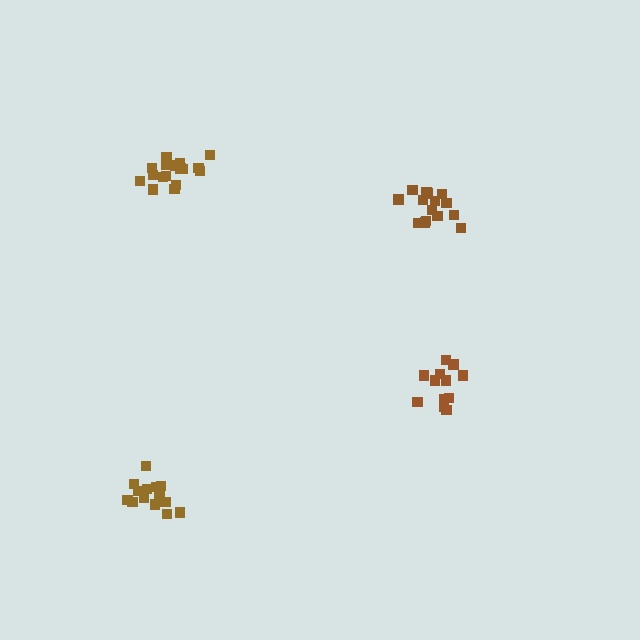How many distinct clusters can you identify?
There are 4 distinct clusters.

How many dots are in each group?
Group 1: 12 dots, Group 2: 15 dots, Group 3: 17 dots, Group 4: 15 dots (59 total).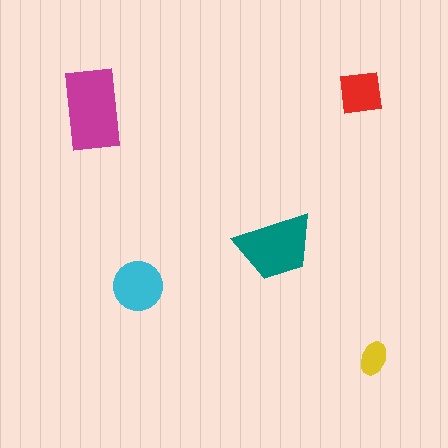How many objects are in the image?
There are 5 objects in the image.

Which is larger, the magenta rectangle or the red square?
The magenta rectangle.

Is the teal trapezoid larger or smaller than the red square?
Larger.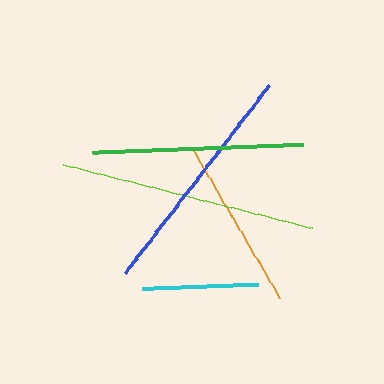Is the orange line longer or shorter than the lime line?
The lime line is longer than the orange line.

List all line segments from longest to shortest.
From longest to shortest: lime, blue, green, orange, cyan.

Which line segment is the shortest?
The cyan line is the shortest at approximately 116 pixels.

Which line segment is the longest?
The lime line is the longest at approximately 258 pixels.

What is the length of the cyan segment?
The cyan segment is approximately 116 pixels long.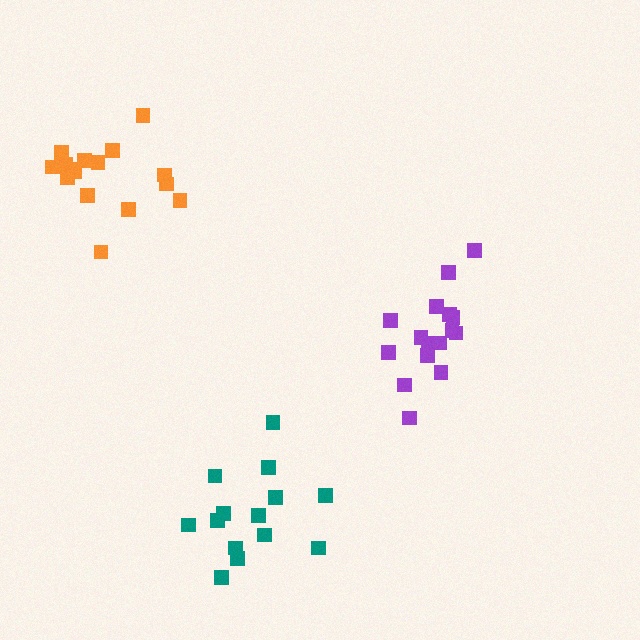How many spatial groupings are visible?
There are 3 spatial groupings.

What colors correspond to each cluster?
The clusters are colored: orange, purple, teal.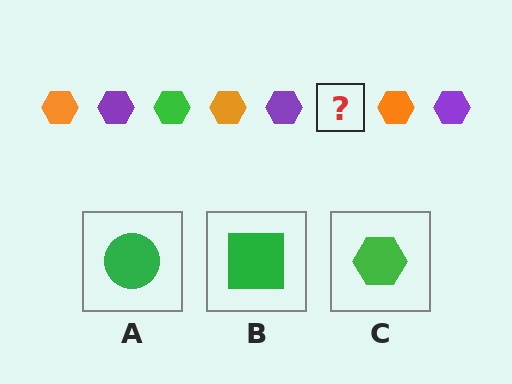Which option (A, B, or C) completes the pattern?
C.